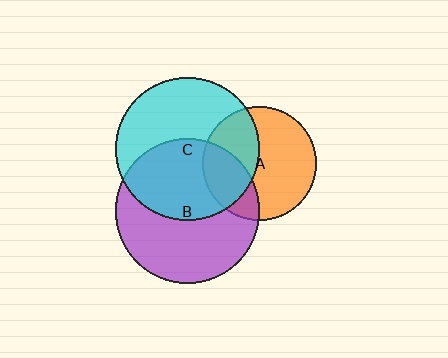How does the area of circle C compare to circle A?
Approximately 1.6 times.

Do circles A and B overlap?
Yes.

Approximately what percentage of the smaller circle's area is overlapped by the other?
Approximately 25%.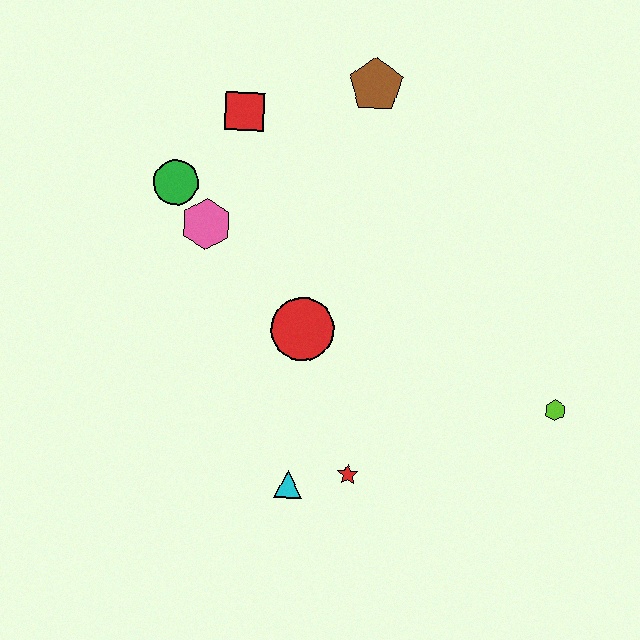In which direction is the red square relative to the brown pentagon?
The red square is to the left of the brown pentagon.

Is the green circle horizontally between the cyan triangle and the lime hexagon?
No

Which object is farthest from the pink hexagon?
The lime hexagon is farthest from the pink hexagon.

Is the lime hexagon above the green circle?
No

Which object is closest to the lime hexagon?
The red star is closest to the lime hexagon.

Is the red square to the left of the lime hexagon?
Yes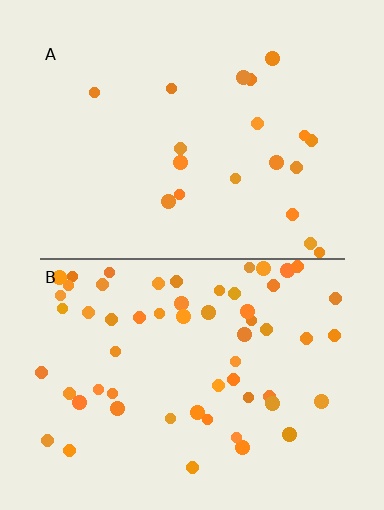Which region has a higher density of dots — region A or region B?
B (the bottom).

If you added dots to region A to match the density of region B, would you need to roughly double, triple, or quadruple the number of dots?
Approximately triple.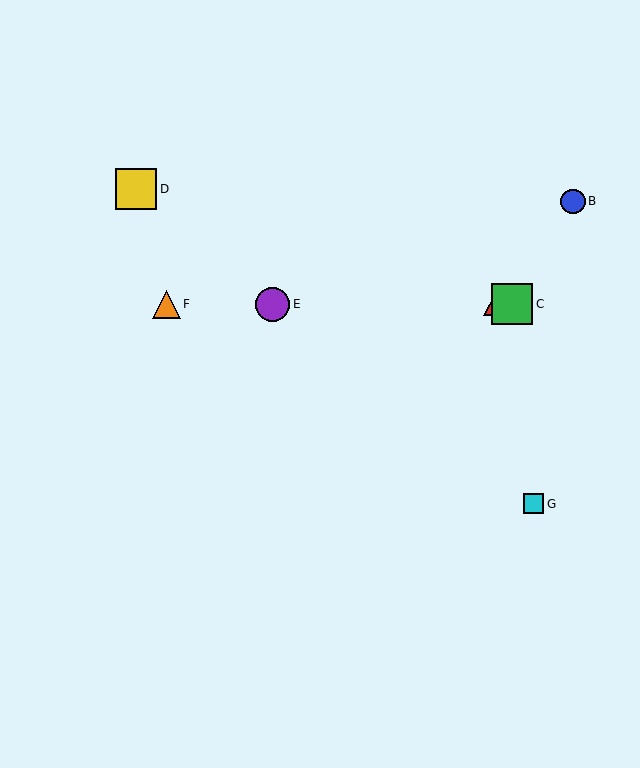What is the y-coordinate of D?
Object D is at y≈189.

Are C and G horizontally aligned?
No, C is at y≈304 and G is at y≈504.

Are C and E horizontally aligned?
Yes, both are at y≈304.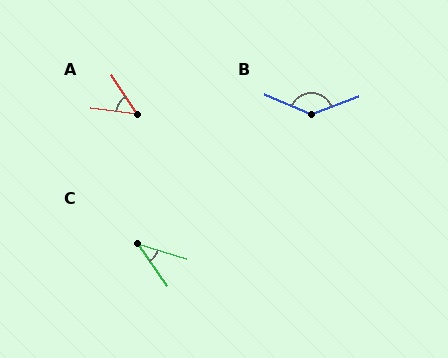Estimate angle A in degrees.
Approximately 51 degrees.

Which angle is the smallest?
C, at approximately 38 degrees.